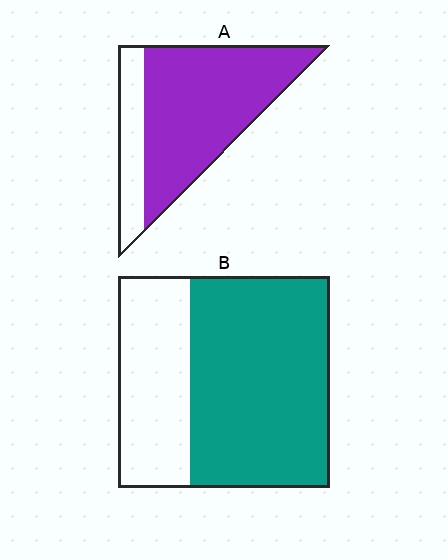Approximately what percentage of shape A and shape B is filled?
A is approximately 75% and B is approximately 65%.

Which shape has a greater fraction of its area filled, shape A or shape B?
Shape A.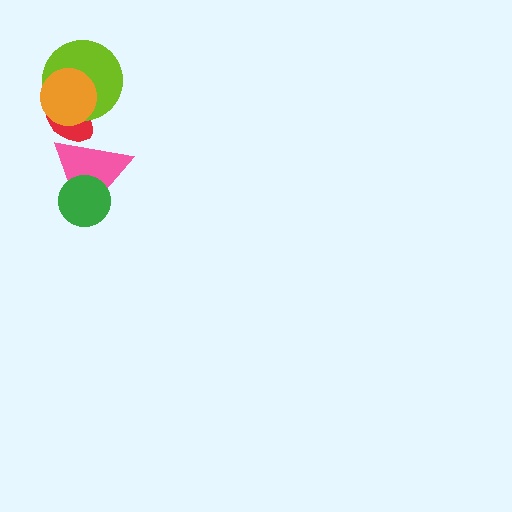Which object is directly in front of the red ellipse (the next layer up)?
The pink triangle is directly in front of the red ellipse.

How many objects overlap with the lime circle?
2 objects overlap with the lime circle.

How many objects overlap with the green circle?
1 object overlaps with the green circle.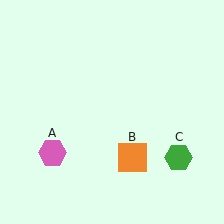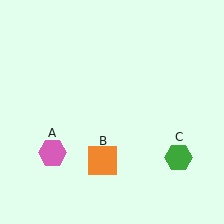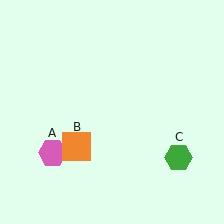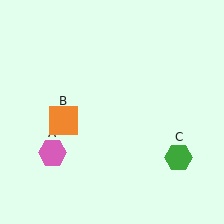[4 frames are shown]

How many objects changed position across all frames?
1 object changed position: orange square (object B).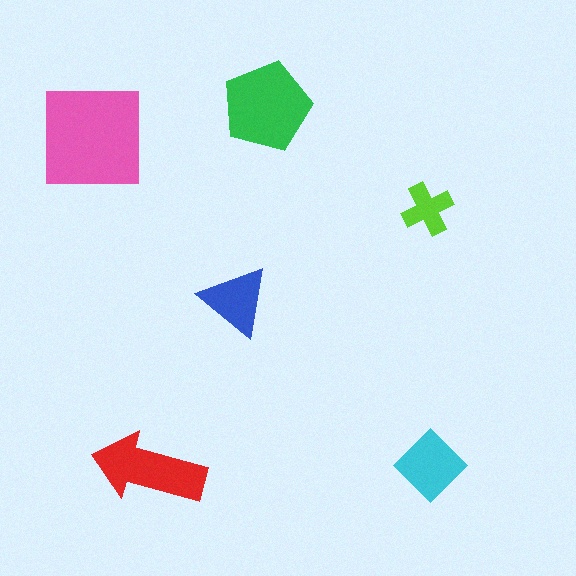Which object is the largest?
The pink square.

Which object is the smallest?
The lime cross.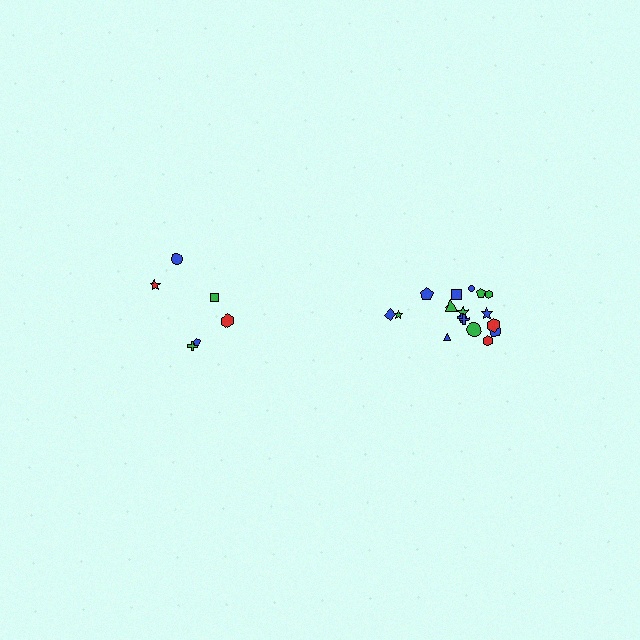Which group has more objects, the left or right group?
The right group.